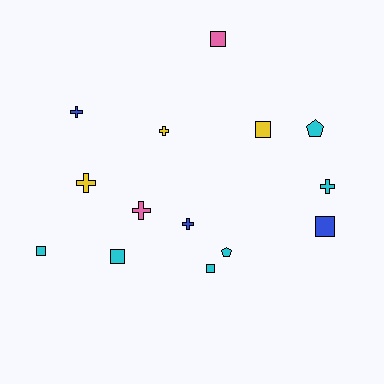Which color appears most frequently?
Cyan, with 6 objects.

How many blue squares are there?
There is 1 blue square.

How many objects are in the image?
There are 14 objects.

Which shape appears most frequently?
Cross, with 6 objects.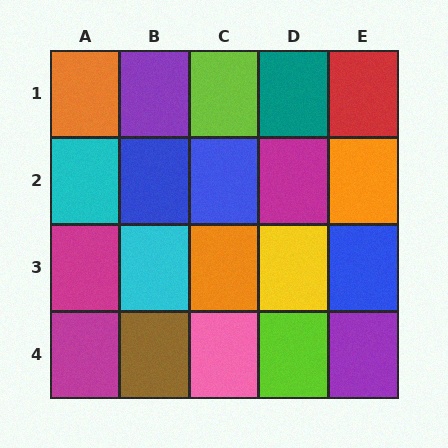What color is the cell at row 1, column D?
Teal.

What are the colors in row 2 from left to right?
Cyan, blue, blue, magenta, orange.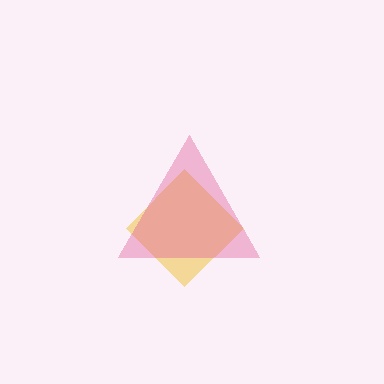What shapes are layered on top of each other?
The layered shapes are: a yellow diamond, a pink triangle.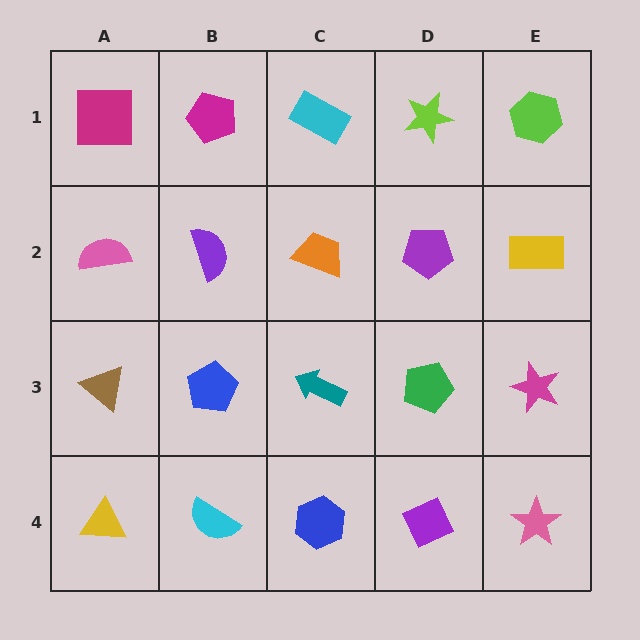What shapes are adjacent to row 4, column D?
A green pentagon (row 3, column D), a blue hexagon (row 4, column C), a pink star (row 4, column E).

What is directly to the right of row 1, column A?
A magenta pentagon.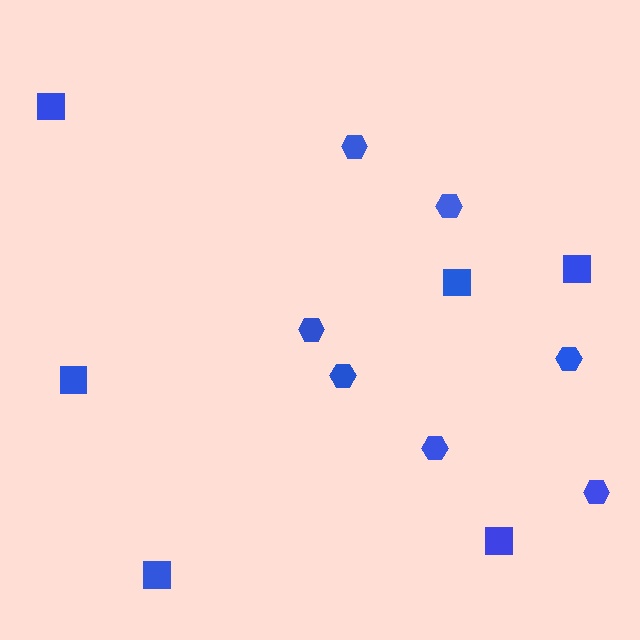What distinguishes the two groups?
There are 2 groups: one group of hexagons (7) and one group of squares (6).